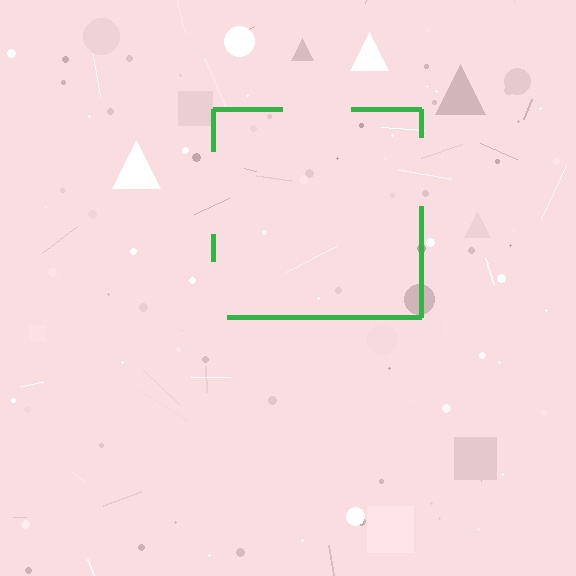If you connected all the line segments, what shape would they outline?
They would outline a square.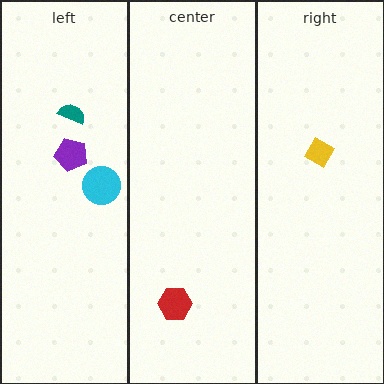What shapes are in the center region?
The red hexagon.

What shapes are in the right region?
The yellow diamond.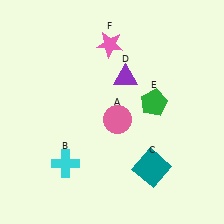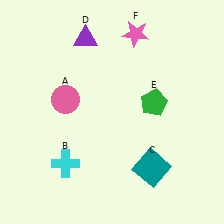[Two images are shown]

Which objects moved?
The objects that moved are: the pink circle (A), the purple triangle (D), the pink star (F).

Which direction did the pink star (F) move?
The pink star (F) moved right.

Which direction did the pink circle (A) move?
The pink circle (A) moved left.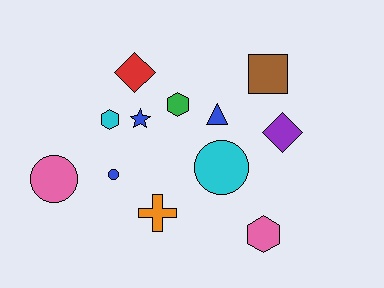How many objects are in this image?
There are 12 objects.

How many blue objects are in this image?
There are 3 blue objects.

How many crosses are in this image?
There is 1 cross.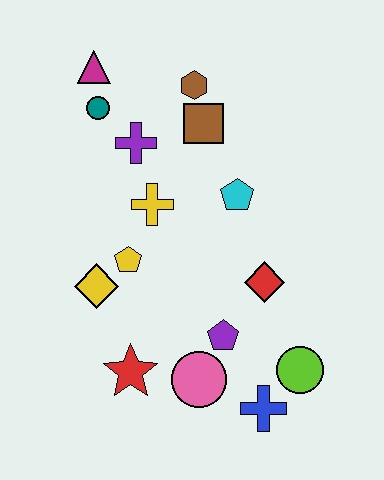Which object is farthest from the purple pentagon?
The magenta triangle is farthest from the purple pentagon.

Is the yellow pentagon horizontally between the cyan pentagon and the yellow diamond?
Yes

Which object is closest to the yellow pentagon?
The yellow diamond is closest to the yellow pentagon.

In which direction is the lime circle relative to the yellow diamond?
The lime circle is to the right of the yellow diamond.